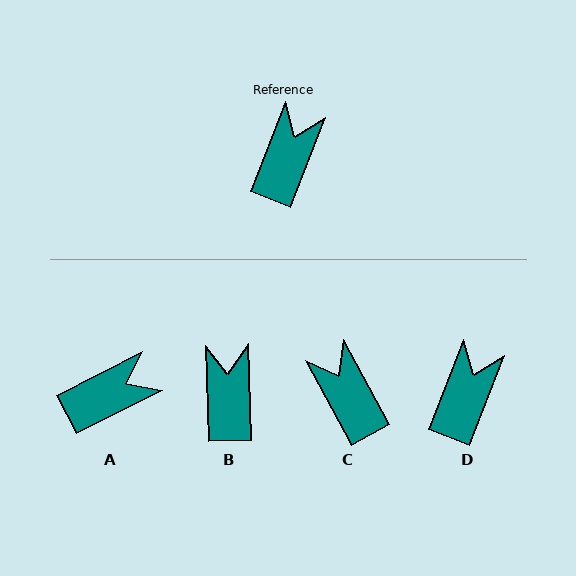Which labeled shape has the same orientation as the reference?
D.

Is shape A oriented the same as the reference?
No, it is off by about 42 degrees.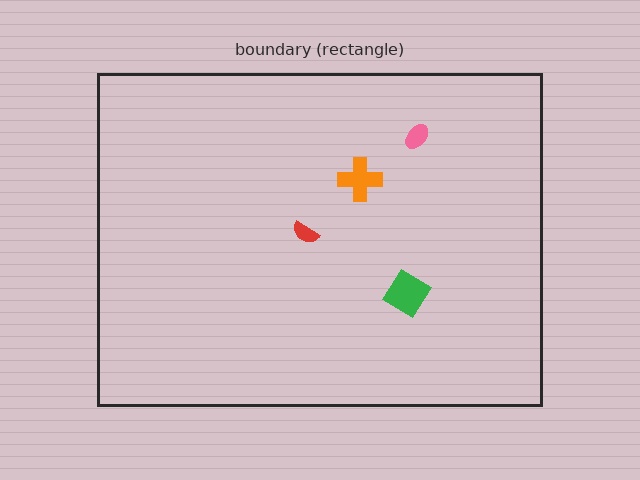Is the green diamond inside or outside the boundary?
Inside.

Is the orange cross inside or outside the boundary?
Inside.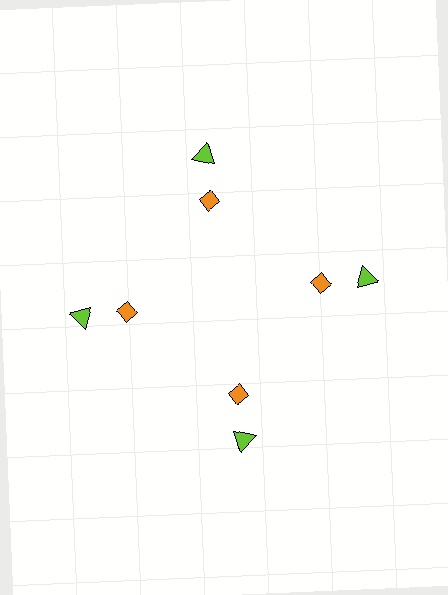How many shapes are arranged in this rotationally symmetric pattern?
There are 8 shapes, arranged in 4 groups of 2.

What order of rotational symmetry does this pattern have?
This pattern has 4-fold rotational symmetry.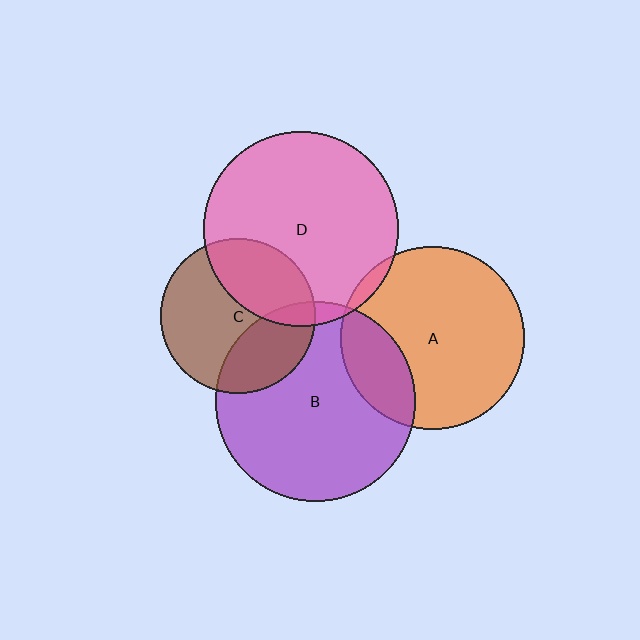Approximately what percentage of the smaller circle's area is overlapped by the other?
Approximately 30%.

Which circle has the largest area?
Circle B (purple).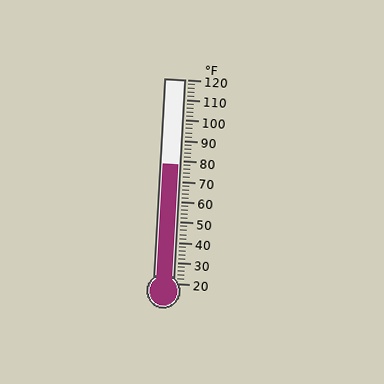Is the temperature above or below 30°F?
The temperature is above 30°F.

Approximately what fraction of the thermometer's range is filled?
The thermometer is filled to approximately 60% of its range.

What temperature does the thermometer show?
The thermometer shows approximately 78°F.